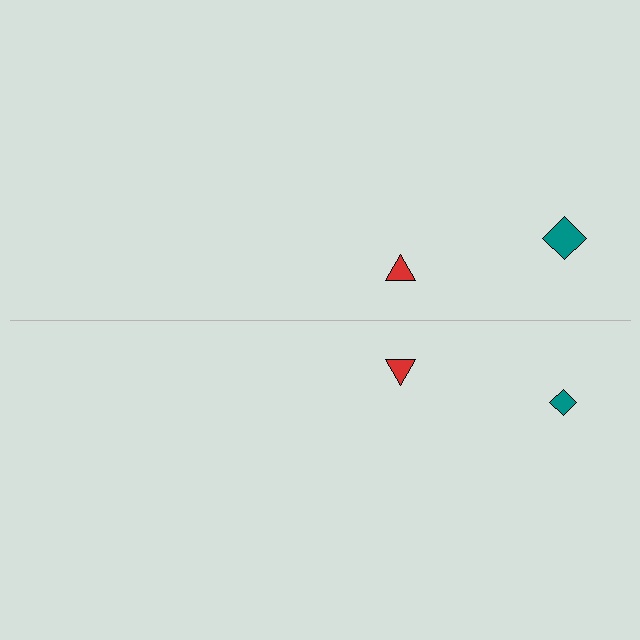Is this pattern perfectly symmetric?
No, the pattern is not perfectly symmetric. The teal diamond on the bottom side has a different size than its mirror counterpart.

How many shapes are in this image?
There are 4 shapes in this image.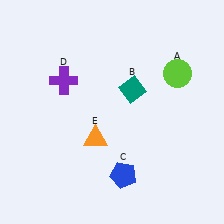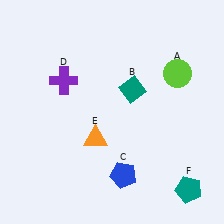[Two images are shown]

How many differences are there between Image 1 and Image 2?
There is 1 difference between the two images.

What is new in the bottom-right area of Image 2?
A teal pentagon (F) was added in the bottom-right area of Image 2.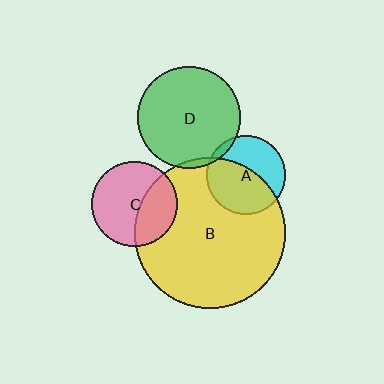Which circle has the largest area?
Circle B (yellow).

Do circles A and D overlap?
Yes.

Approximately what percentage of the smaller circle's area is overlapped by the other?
Approximately 5%.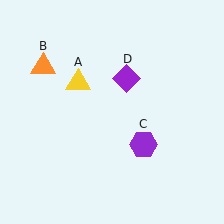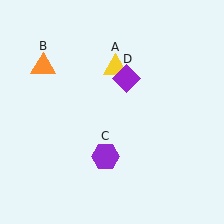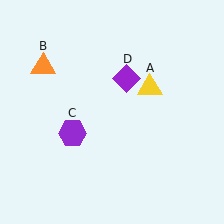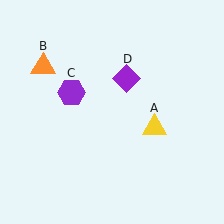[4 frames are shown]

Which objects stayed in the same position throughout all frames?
Orange triangle (object B) and purple diamond (object D) remained stationary.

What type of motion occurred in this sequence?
The yellow triangle (object A), purple hexagon (object C) rotated clockwise around the center of the scene.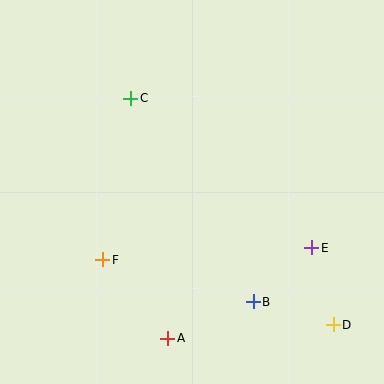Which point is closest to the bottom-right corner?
Point D is closest to the bottom-right corner.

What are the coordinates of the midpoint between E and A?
The midpoint between E and A is at (240, 293).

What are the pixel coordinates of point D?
Point D is at (333, 325).